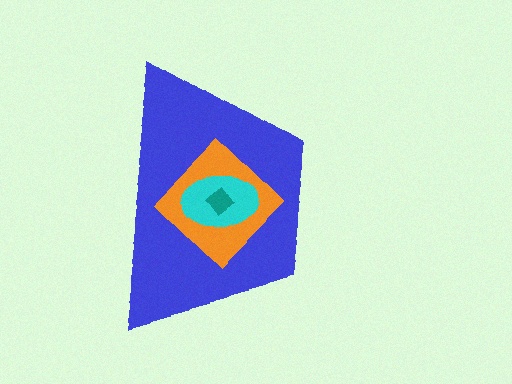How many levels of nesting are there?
4.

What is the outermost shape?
The blue trapezoid.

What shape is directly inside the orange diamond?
The cyan ellipse.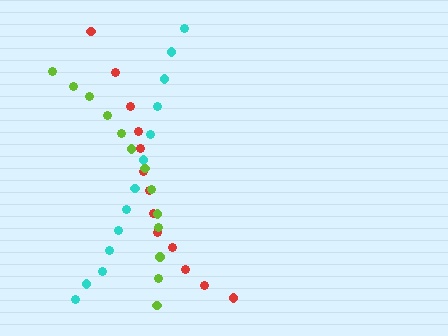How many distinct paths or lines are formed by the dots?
There are 3 distinct paths.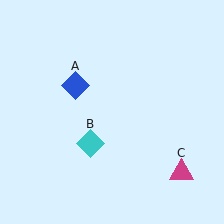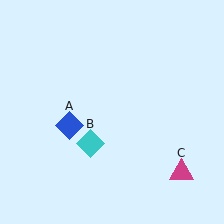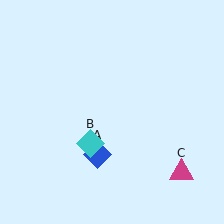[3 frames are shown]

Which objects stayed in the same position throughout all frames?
Cyan diamond (object B) and magenta triangle (object C) remained stationary.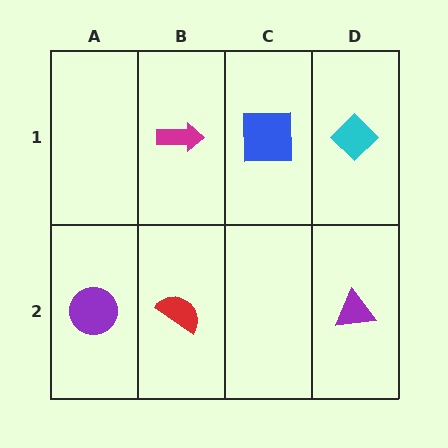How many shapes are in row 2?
3 shapes.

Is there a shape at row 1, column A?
No, that cell is empty.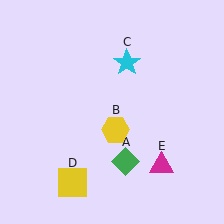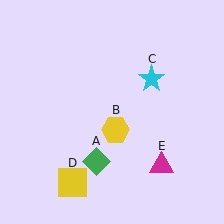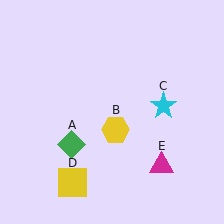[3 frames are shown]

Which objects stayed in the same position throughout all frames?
Yellow hexagon (object B) and yellow square (object D) and magenta triangle (object E) remained stationary.